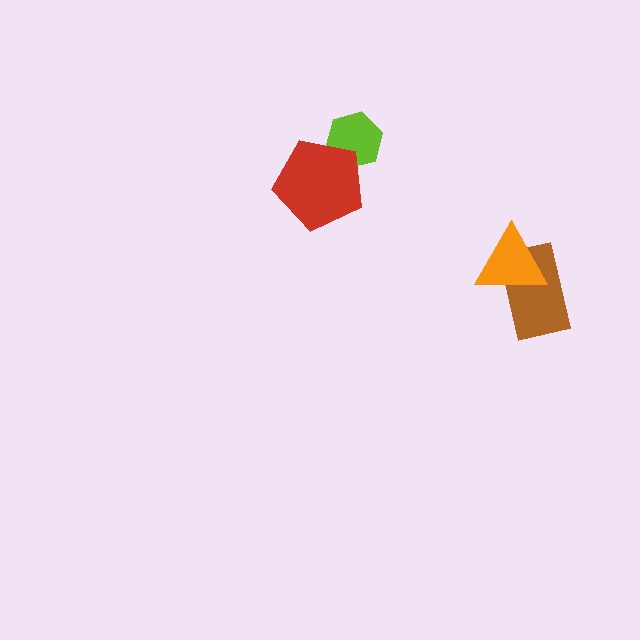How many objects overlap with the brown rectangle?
1 object overlaps with the brown rectangle.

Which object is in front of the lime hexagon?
The red pentagon is in front of the lime hexagon.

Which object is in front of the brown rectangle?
The orange triangle is in front of the brown rectangle.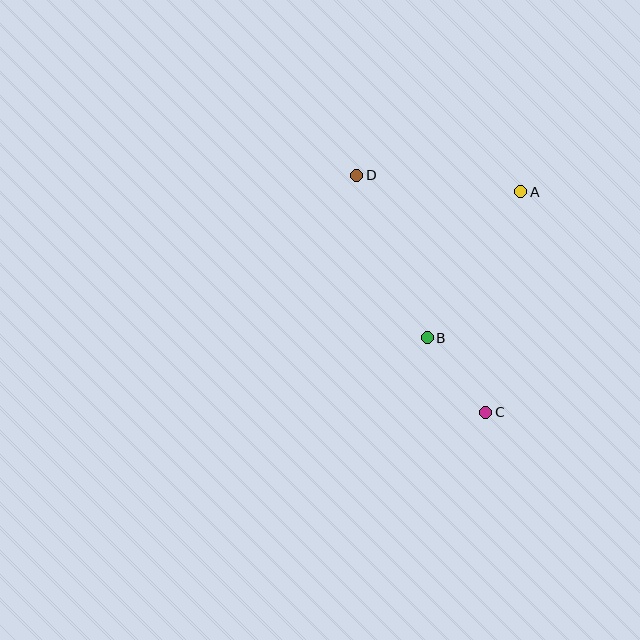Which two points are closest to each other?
Points B and C are closest to each other.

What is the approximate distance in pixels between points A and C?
The distance between A and C is approximately 223 pixels.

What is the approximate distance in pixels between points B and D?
The distance between B and D is approximately 177 pixels.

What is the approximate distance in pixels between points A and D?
The distance between A and D is approximately 165 pixels.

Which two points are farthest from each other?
Points C and D are farthest from each other.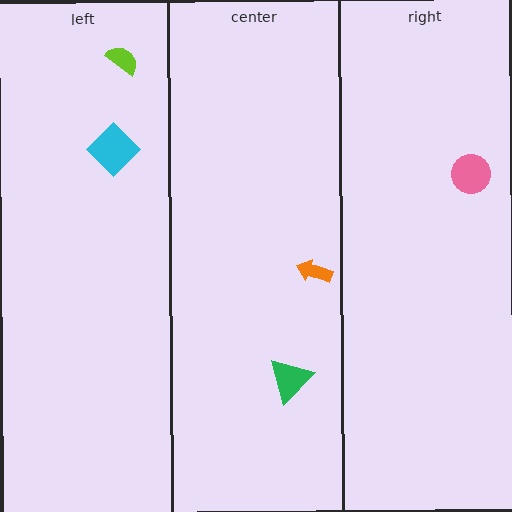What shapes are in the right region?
The pink circle.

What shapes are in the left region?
The lime semicircle, the cyan diamond.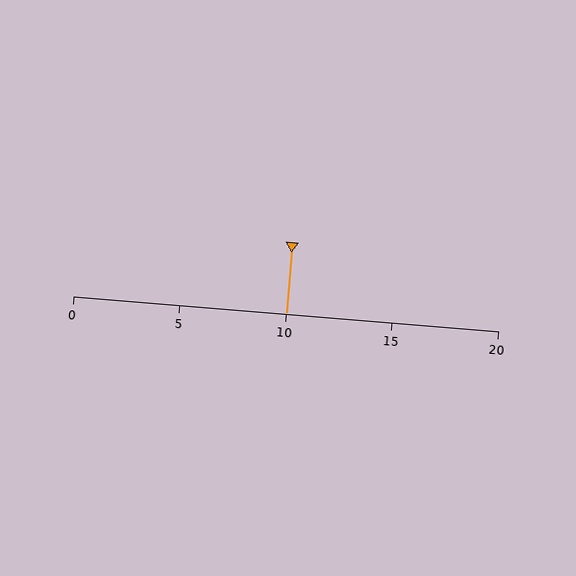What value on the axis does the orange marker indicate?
The marker indicates approximately 10.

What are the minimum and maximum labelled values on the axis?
The axis runs from 0 to 20.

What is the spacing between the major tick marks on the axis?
The major ticks are spaced 5 apart.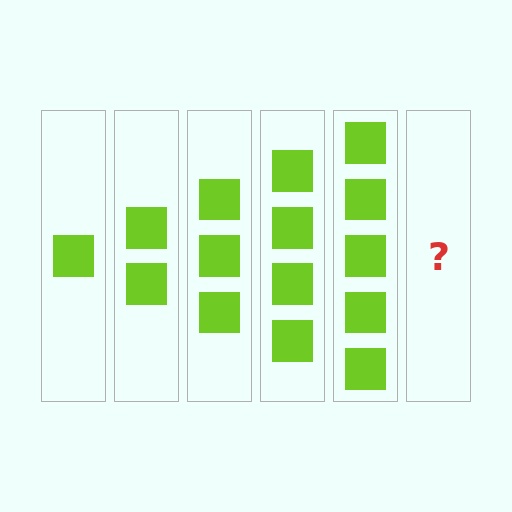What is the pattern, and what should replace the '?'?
The pattern is that each step adds one more square. The '?' should be 6 squares.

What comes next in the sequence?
The next element should be 6 squares.